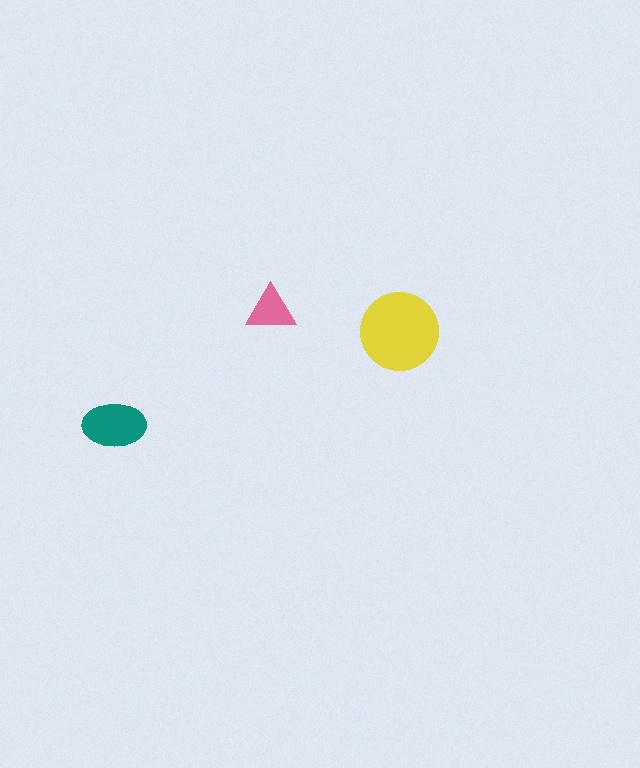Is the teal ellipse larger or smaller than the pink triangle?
Larger.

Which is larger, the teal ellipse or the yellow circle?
The yellow circle.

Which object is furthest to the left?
The teal ellipse is leftmost.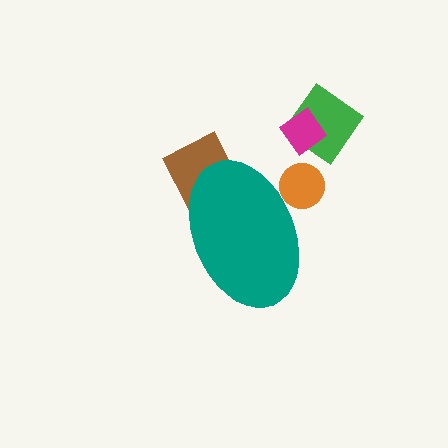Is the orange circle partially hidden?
Yes, the orange circle is partially hidden behind the teal ellipse.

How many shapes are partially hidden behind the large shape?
2 shapes are partially hidden.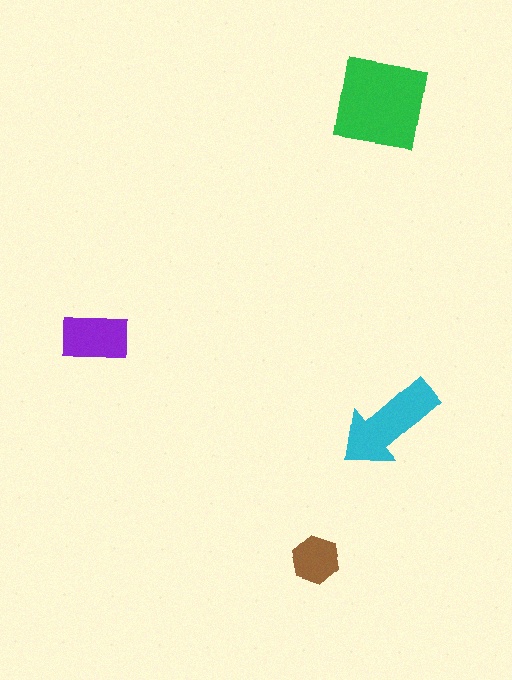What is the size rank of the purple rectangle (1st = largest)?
3rd.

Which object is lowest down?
The brown hexagon is bottommost.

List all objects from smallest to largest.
The brown hexagon, the purple rectangle, the cyan arrow, the green square.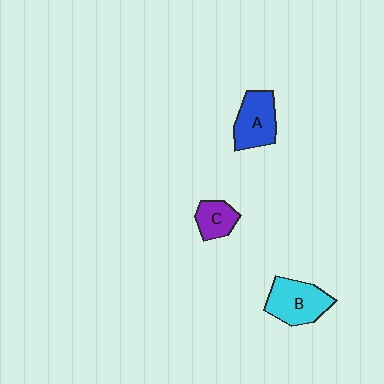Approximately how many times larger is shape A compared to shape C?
Approximately 1.6 times.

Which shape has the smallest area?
Shape C (purple).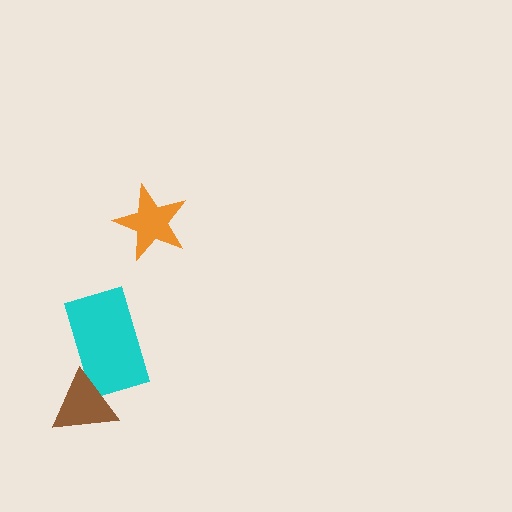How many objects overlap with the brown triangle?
1 object overlaps with the brown triangle.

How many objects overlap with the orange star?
0 objects overlap with the orange star.